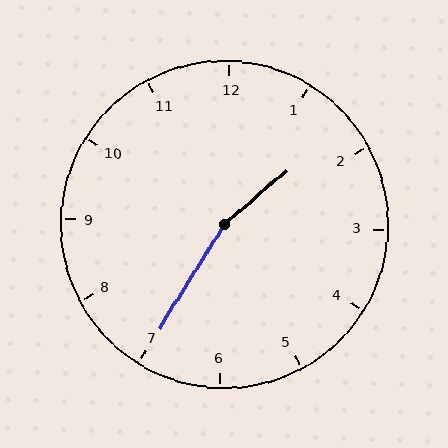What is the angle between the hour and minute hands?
Approximately 162 degrees.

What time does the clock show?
1:35.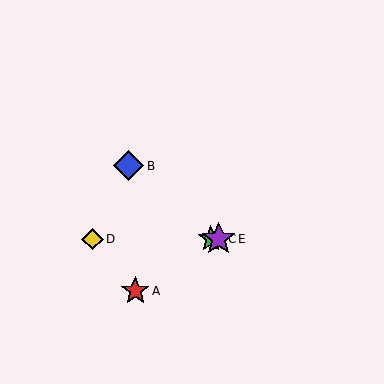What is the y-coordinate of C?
Object C is at y≈239.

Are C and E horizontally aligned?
Yes, both are at y≈239.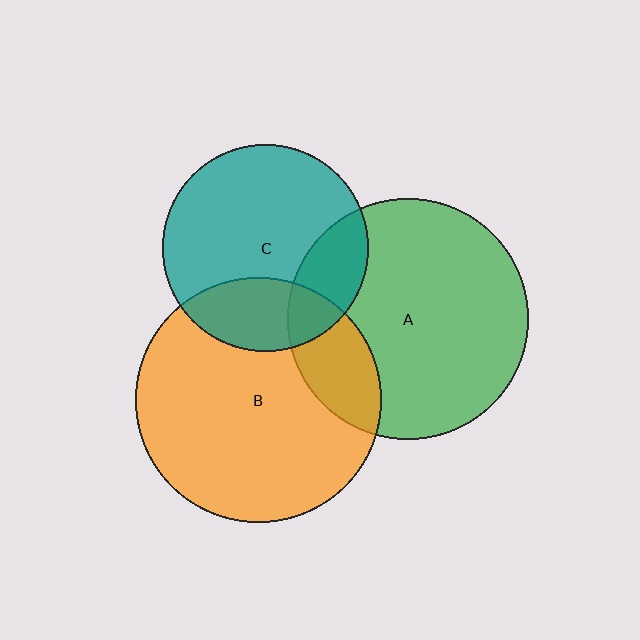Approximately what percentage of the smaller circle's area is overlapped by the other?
Approximately 20%.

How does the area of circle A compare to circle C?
Approximately 1.4 times.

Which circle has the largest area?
Circle B (orange).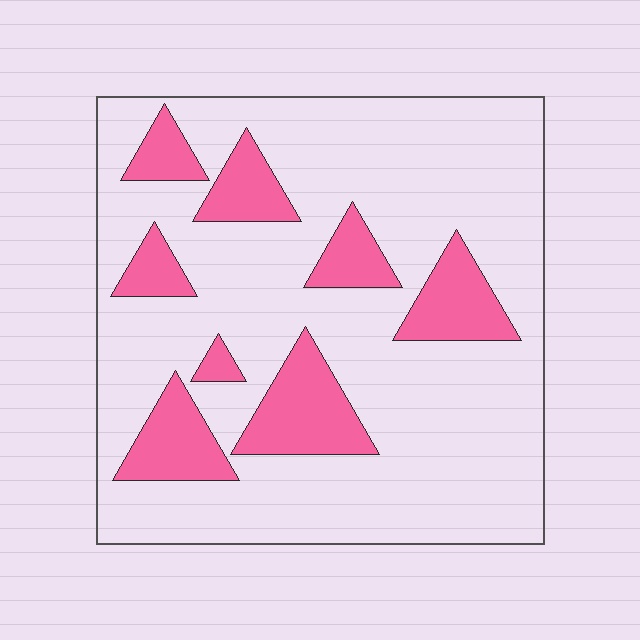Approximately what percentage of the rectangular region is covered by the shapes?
Approximately 20%.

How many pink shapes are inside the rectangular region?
8.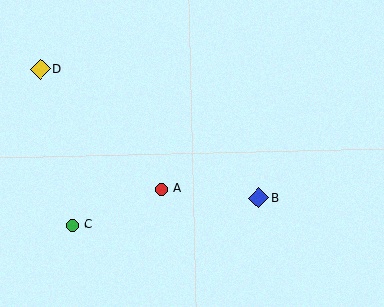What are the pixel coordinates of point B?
Point B is at (259, 198).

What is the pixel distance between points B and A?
The distance between B and A is 98 pixels.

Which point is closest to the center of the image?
Point A at (161, 189) is closest to the center.